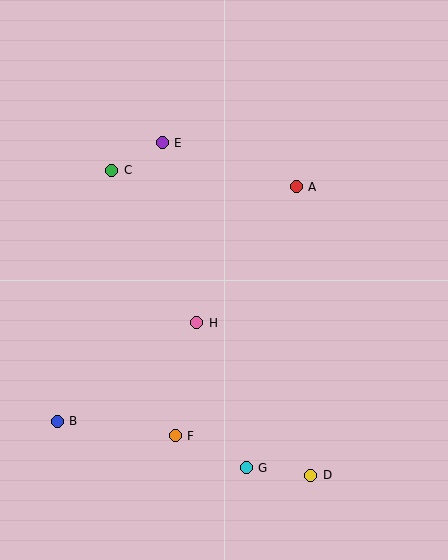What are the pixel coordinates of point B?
Point B is at (57, 421).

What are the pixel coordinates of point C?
Point C is at (112, 170).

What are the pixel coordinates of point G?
Point G is at (246, 468).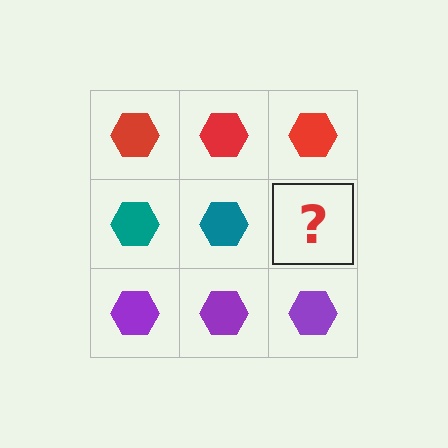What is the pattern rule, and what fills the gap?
The rule is that each row has a consistent color. The gap should be filled with a teal hexagon.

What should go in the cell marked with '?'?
The missing cell should contain a teal hexagon.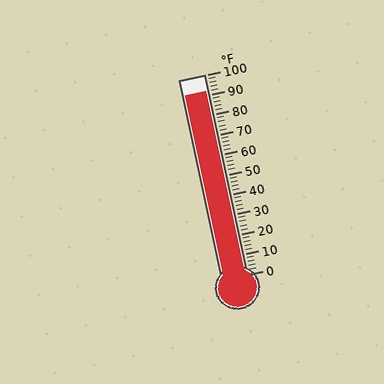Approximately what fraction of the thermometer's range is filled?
The thermometer is filled to approximately 90% of its range.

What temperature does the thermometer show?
The thermometer shows approximately 92°F.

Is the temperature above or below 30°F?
The temperature is above 30°F.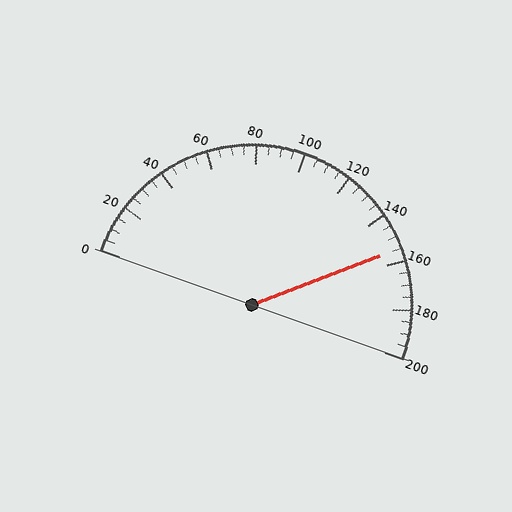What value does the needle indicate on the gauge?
The needle indicates approximately 155.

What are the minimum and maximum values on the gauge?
The gauge ranges from 0 to 200.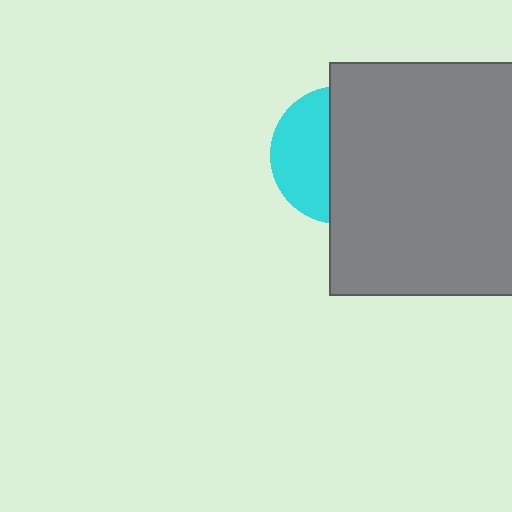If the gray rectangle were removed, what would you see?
You would see the complete cyan circle.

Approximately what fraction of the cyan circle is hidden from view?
Roughly 59% of the cyan circle is hidden behind the gray rectangle.